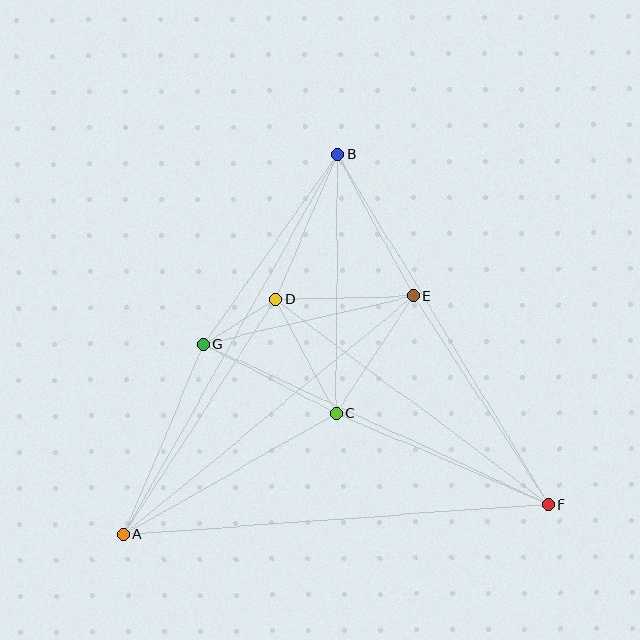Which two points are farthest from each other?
Points A and B are farthest from each other.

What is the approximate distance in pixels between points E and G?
The distance between E and G is approximately 215 pixels.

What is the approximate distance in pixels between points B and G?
The distance between B and G is approximately 233 pixels.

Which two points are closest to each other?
Points D and G are closest to each other.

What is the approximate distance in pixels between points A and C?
The distance between A and C is approximately 245 pixels.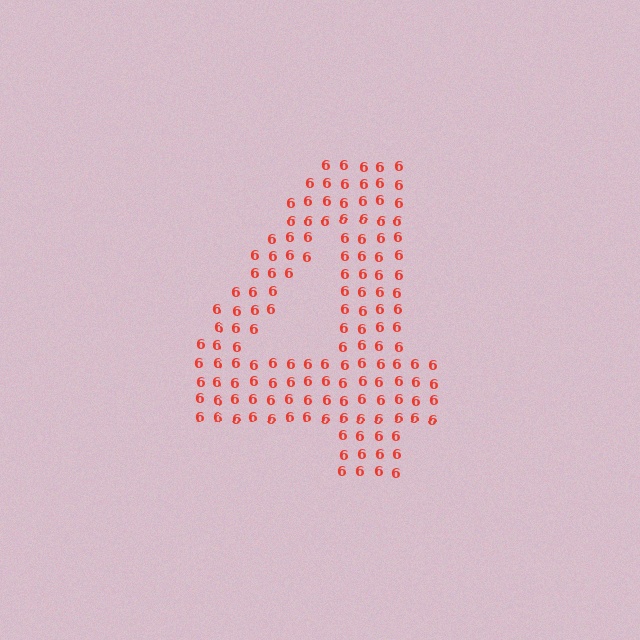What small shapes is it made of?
It is made of small digit 6's.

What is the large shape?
The large shape is the digit 4.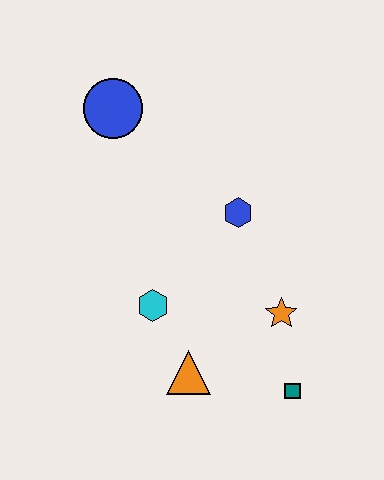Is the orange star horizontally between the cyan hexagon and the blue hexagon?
No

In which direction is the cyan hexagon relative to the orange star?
The cyan hexagon is to the left of the orange star.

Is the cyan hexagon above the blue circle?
No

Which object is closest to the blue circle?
The blue hexagon is closest to the blue circle.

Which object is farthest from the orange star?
The blue circle is farthest from the orange star.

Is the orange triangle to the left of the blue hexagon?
Yes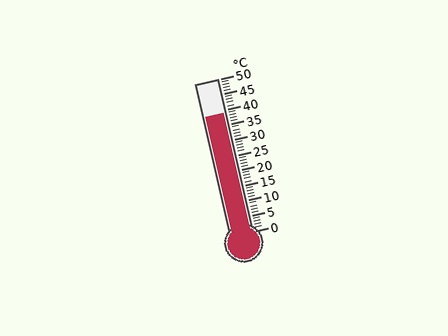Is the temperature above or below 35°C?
The temperature is above 35°C.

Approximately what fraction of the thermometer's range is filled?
The thermometer is filled to approximately 80% of its range.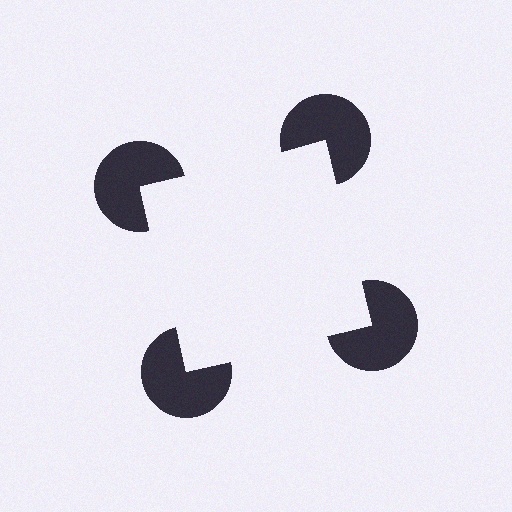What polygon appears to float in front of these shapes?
An illusory square — its edges are inferred from the aligned wedge cuts in the pac-man discs, not physically drawn.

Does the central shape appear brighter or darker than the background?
It typically appears slightly brighter than the background, even though no actual brightness change is drawn.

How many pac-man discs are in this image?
There are 4 — one at each vertex of the illusory square.